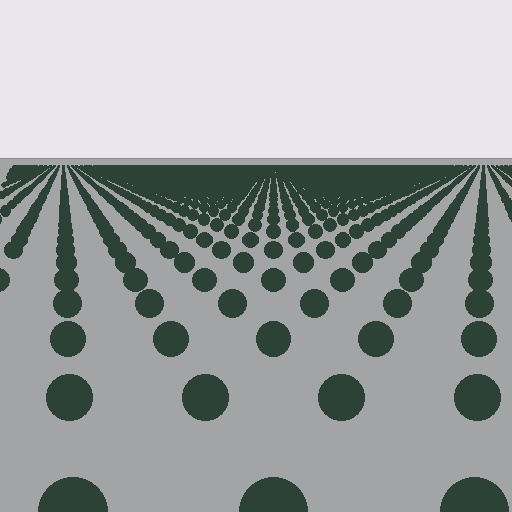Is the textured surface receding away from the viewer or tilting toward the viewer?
The surface is receding away from the viewer. Texture elements get smaller and denser toward the top.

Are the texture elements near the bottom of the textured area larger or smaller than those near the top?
Larger. Near the bottom, elements are closer to the viewer and appear at a bigger on-screen size.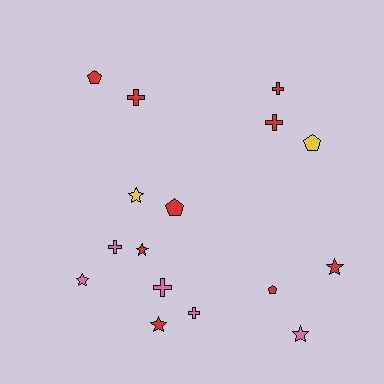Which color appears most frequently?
Red, with 9 objects.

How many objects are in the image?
There are 16 objects.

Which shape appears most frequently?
Cross, with 6 objects.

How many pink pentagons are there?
There are no pink pentagons.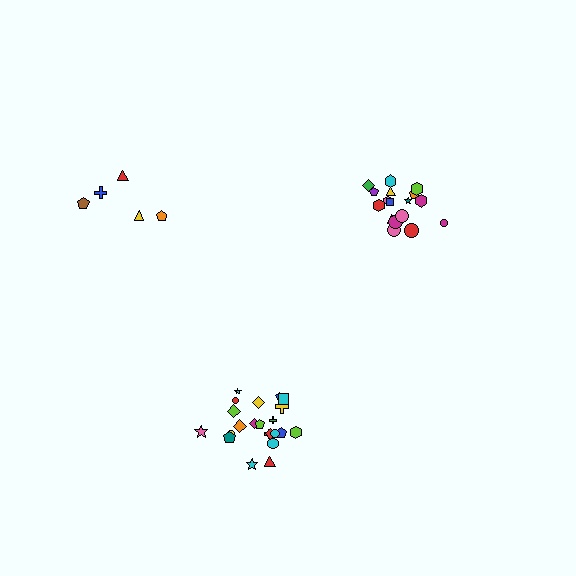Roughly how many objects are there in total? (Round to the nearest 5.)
Roughly 45 objects in total.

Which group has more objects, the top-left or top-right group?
The top-right group.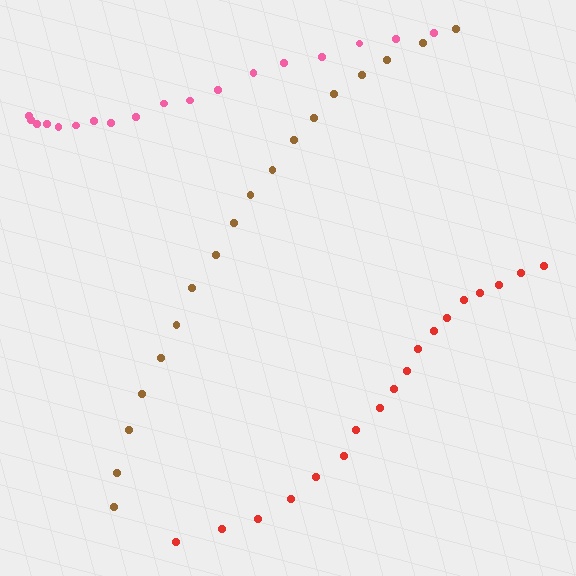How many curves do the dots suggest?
There are 3 distinct paths.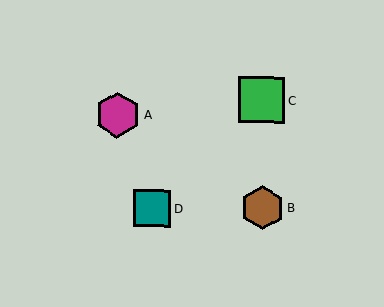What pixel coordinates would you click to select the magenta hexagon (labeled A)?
Click at (118, 115) to select the magenta hexagon A.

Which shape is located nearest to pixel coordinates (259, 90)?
The green square (labeled C) at (262, 100) is nearest to that location.